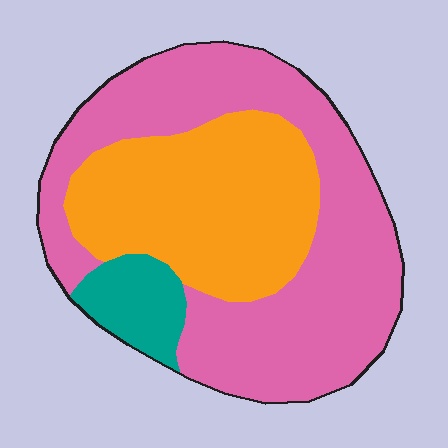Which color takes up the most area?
Pink, at roughly 55%.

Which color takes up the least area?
Teal, at roughly 10%.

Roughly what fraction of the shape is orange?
Orange covers around 35% of the shape.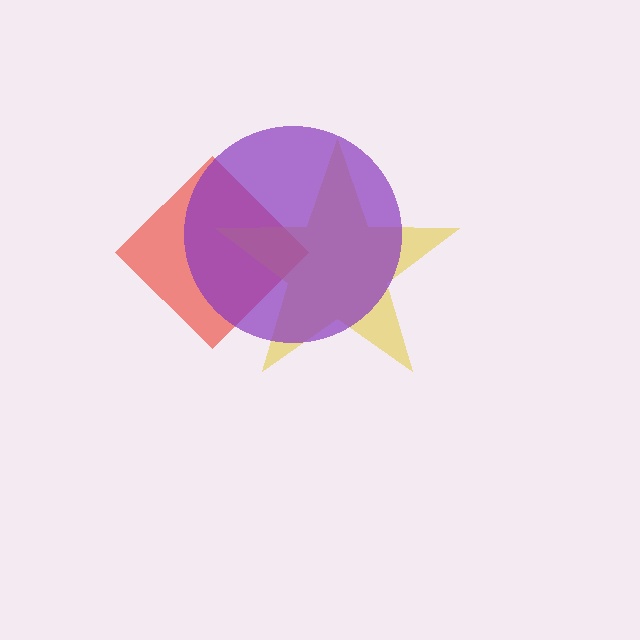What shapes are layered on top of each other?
The layered shapes are: a red diamond, a yellow star, a purple circle.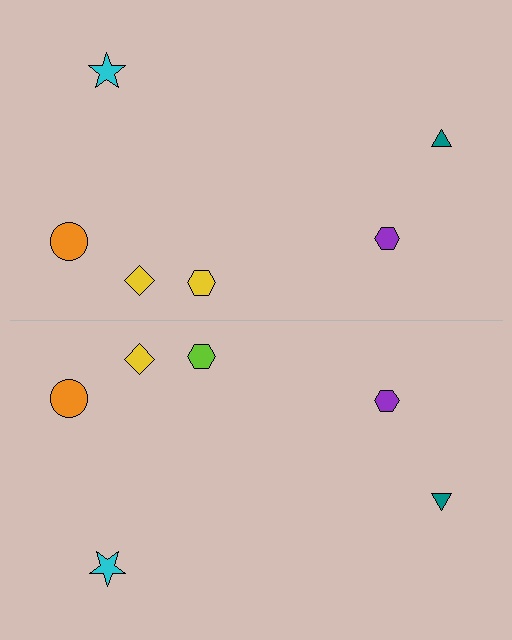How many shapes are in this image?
There are 12 shapes in this image.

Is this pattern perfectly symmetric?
No, the pattern is not perfectly symmetric. The lime hexagon on the bottom side breaks the symmetry — its mirror counterpart is yellow.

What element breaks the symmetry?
The lime hexagon on the bottom side breaks the symmetry — its mirror counterpart is yellow.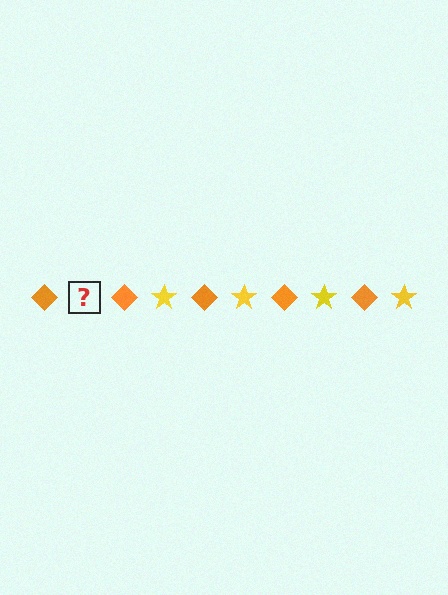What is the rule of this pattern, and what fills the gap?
The rule is that the pattern alternates between orange diamond and yellow star. The gap should be filled with a yellow star.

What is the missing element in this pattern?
The missing element is a yellow star.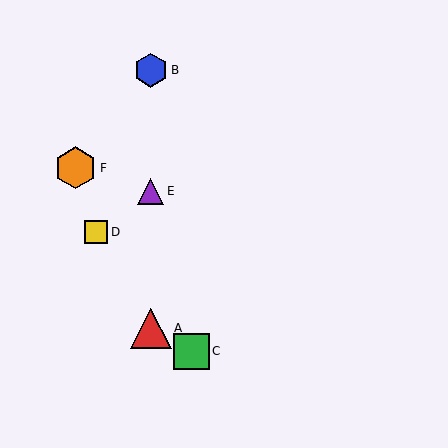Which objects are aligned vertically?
Objects A, B, E are aligned vertically.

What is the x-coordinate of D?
Object D is at x≈96.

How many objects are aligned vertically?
3 objects (A, B, E) are aligned vertically.